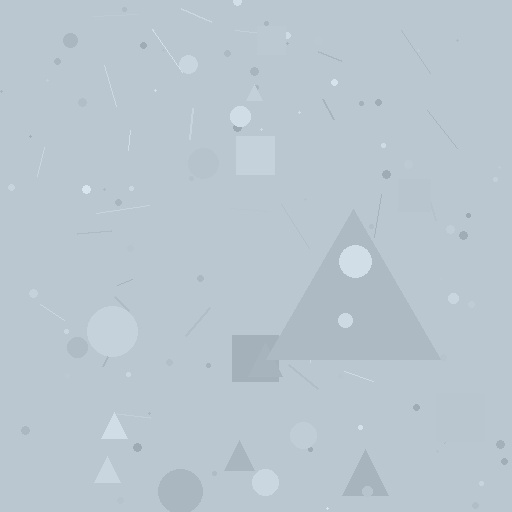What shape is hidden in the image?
A triangle is hidden in the image.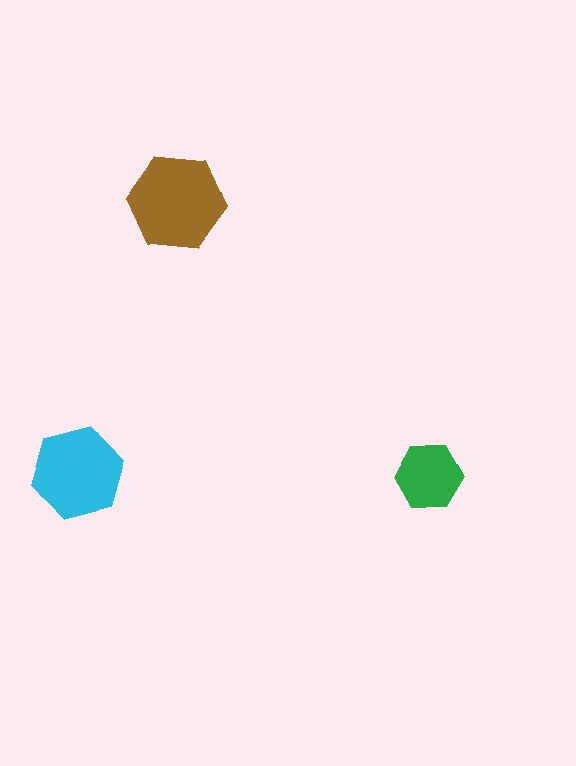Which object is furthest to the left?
The cyan hexagon is leftmost.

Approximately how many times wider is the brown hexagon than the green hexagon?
About 1.5 times wider.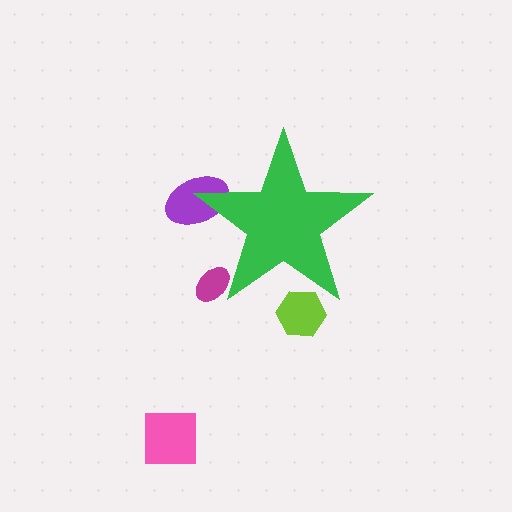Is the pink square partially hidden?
No, the pink square is fully visible.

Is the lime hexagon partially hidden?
Yes, the lime hexagon is partially hidden behind the green star.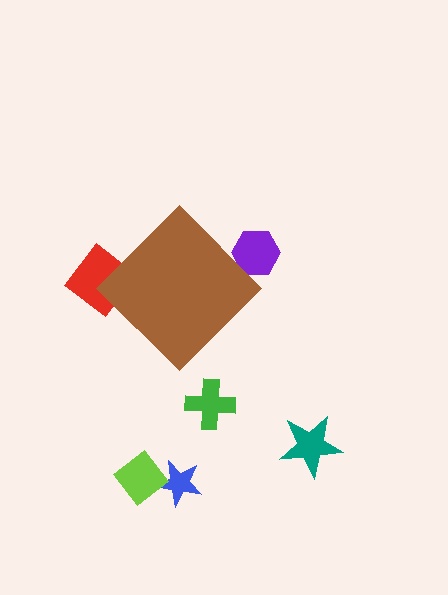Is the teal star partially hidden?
No, the teal star is fully visible.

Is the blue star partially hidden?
No, the blue star is fully visible.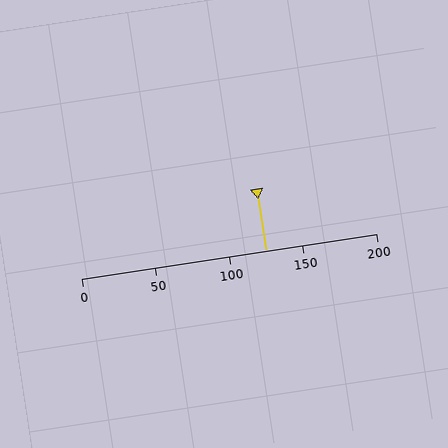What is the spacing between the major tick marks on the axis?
The major ticks are spaced 50 apart.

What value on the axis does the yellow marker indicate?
The marker indicates approximately 125.